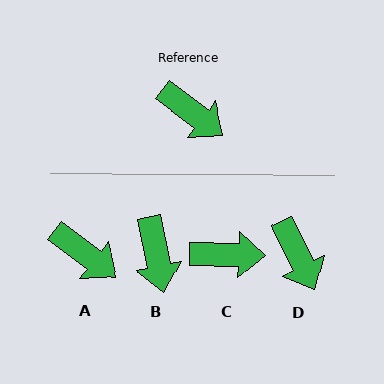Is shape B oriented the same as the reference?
No, it is off by about 42 degrees.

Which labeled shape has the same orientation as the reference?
A.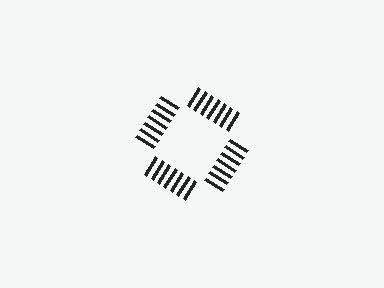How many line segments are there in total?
28 — 7 along each of the 4 edges.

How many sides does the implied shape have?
4 sides — the line-ends trace a square.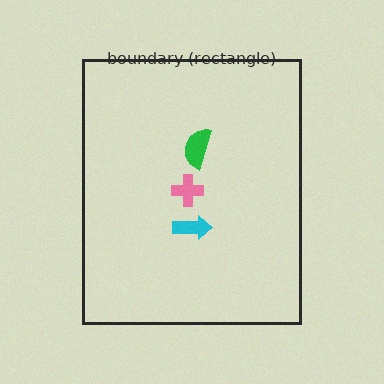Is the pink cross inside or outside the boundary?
Inside.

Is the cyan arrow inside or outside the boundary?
Inside.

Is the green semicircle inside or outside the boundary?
Inside.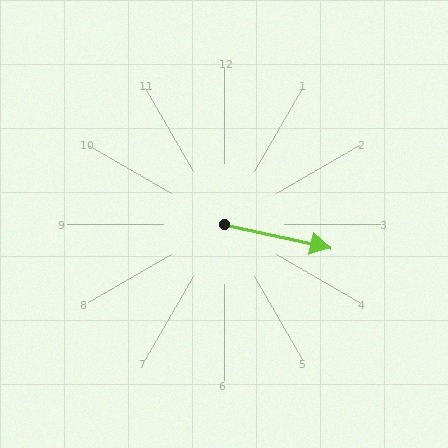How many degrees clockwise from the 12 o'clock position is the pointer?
Approximately 103 degrees.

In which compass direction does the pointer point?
East.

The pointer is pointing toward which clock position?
Roughly 3 o'clock.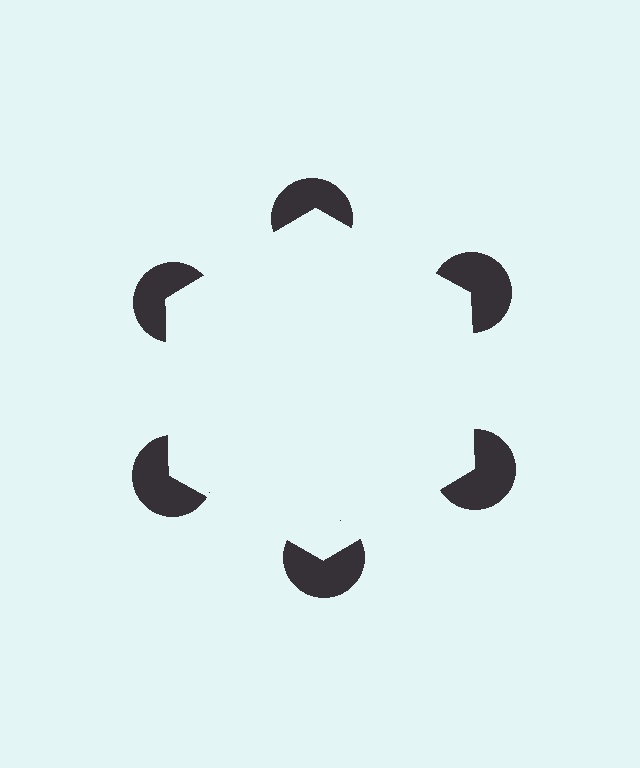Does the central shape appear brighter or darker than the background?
It typically appears slightly brighter than the background, even though no actual brightness change is drawn.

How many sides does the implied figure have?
6 sides.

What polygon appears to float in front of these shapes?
An illusory hexagon — its edges are inferred from the aligned wedge cuts in the pac-man discs, not physically drawn.